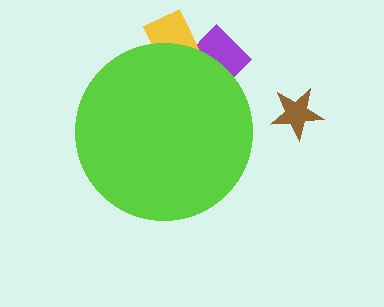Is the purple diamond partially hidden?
Yes, the purple diamond is partially hidden behind the lime circle.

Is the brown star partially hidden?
No, the brown star is fully visible.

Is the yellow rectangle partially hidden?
Yes, the yellow rectangle is partially hidden behind the lime circle.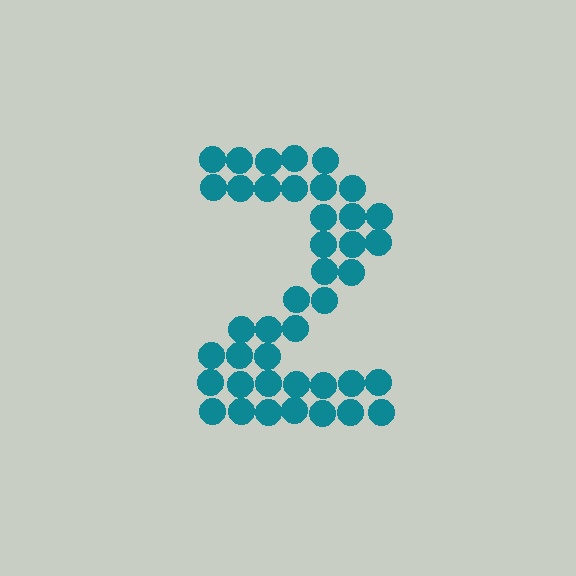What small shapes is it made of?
It is made of small circles.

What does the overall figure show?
The overall figure shows the digit 2.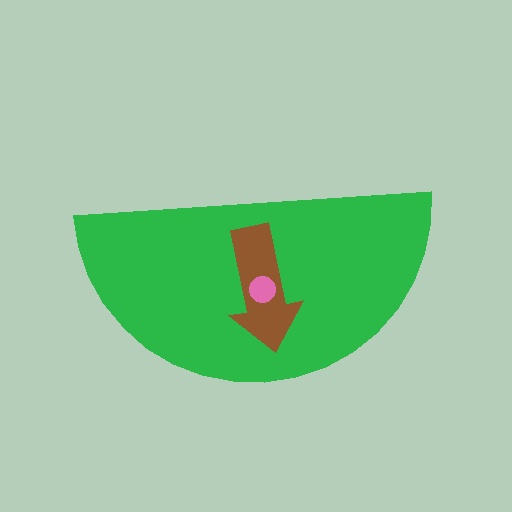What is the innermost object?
The pink circle.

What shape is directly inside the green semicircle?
The brown arrow.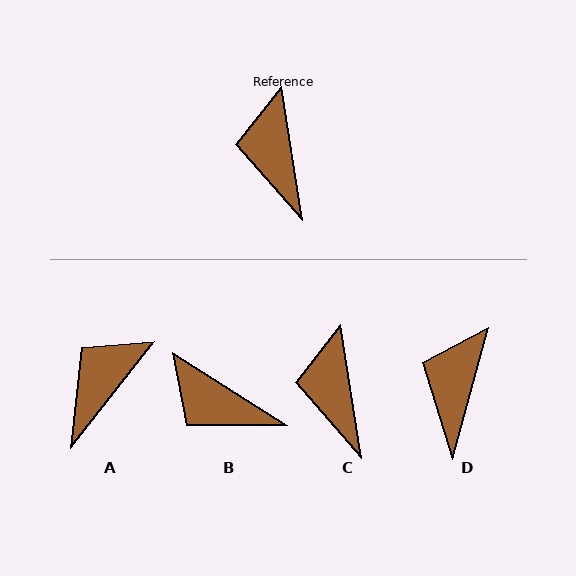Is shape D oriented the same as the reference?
No, it is off by about 24 degrees.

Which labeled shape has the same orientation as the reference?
C.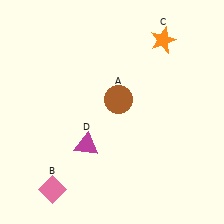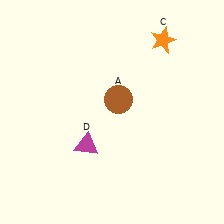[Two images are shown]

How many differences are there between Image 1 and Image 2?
There is 1 difference between the two images.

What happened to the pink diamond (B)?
The pink diamond (B) was removed in Image 2. It was in the bottom-left area of Image 1.